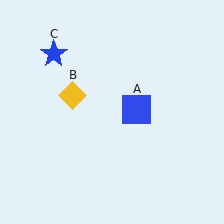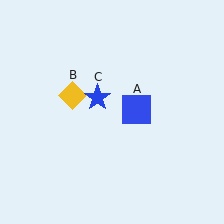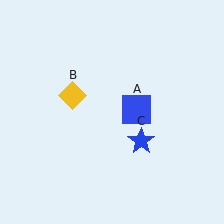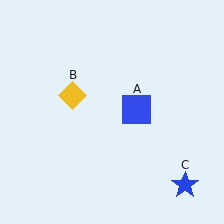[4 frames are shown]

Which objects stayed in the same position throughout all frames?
Blue square (object A) and yellow diamond (object B) remained stationary.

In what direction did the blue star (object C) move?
The blue star (object C) moved down and to the right.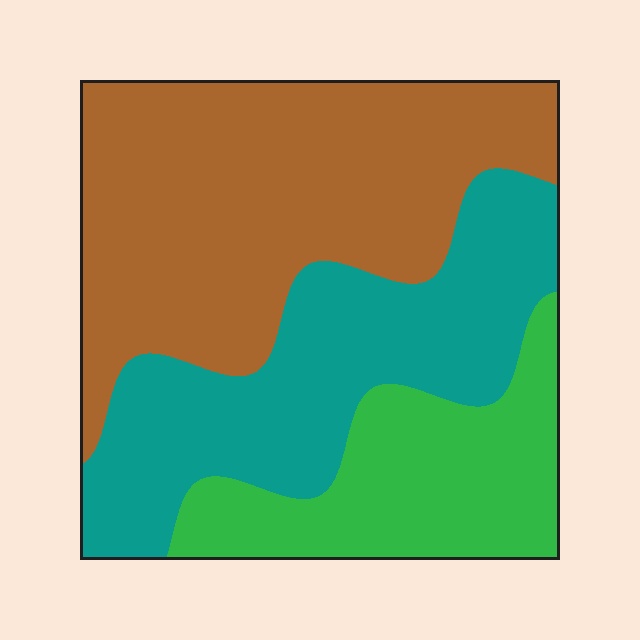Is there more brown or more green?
Brown.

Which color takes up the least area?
Green, at roughly 20%.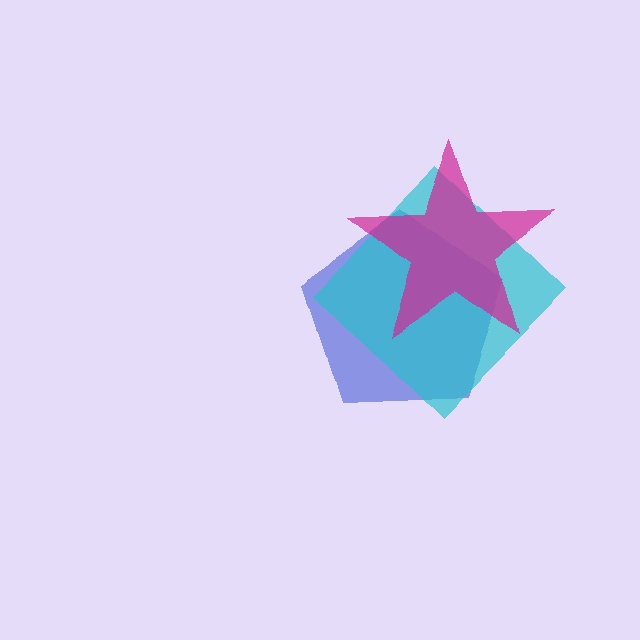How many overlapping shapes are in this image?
There are 3 overlapping shapes in the image.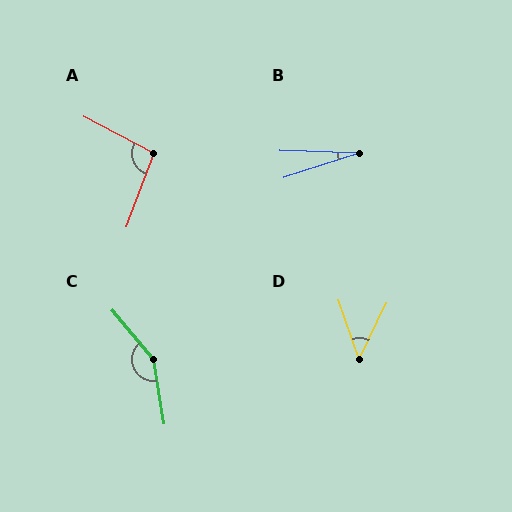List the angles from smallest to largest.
B (19°), D (46°), A (98°), C (149°).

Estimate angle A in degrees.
Approximately 98 degrees.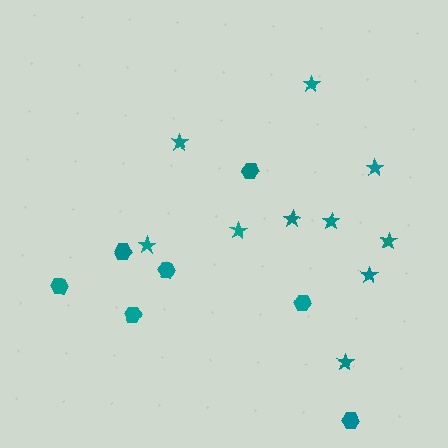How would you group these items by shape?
There are 2 groups: one group of stars (10) and one group of hexagons (7).